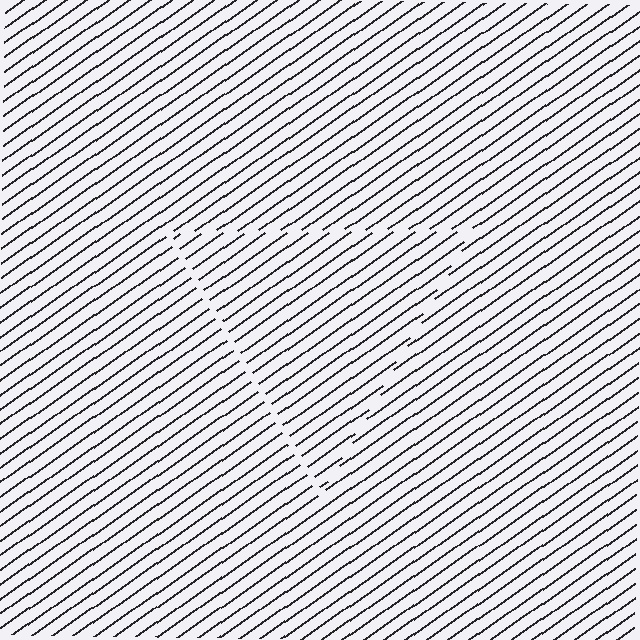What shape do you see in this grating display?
An illusory triangle. The interior of the shape contains the same grating, shifted by half a period — the contour is defined by the phase discontinuity where line-ends from the inner and outer gratings abut.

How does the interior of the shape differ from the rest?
The interior of the shape contains the same grating, shifted by half a period — the contour is defined by the phase discontinuity where line-ends from the inner and outer gratings abut.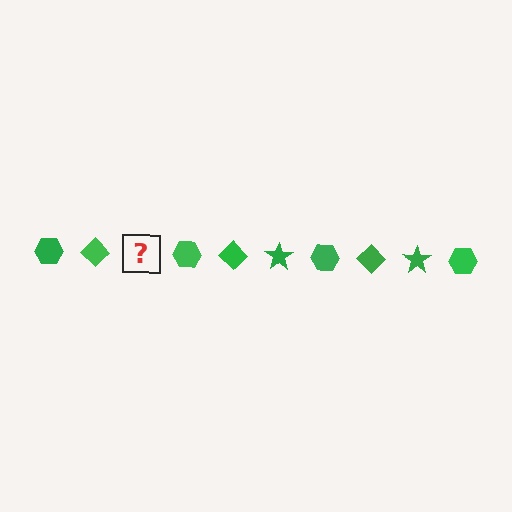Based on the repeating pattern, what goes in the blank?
The blank should be a green star.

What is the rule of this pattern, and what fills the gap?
The rule is that the pattern cycles through hexagon, diamond, star shapes in green. The gap should be filled with a green star.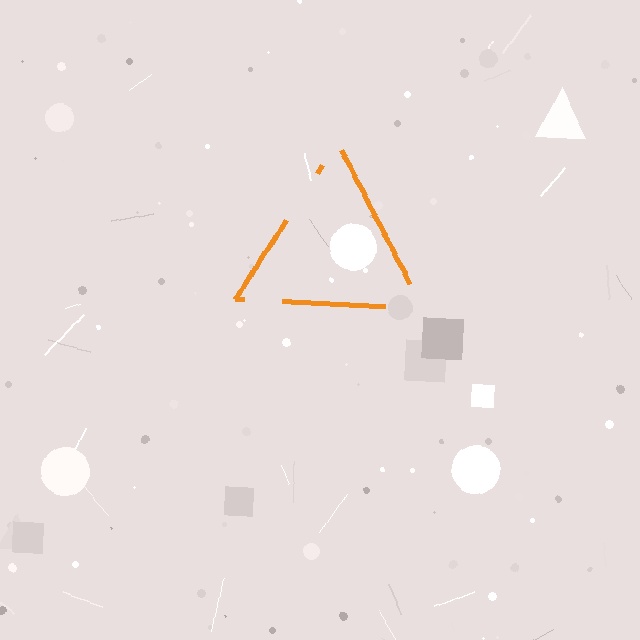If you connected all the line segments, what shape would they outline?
They would outline a triangle.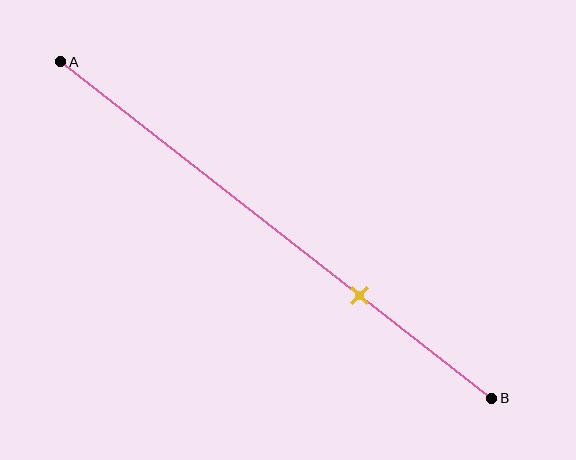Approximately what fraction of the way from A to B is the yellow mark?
The yellow mark is approximately 70% of the way from A to B.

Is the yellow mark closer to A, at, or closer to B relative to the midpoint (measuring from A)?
The yellow mark is closer to point B than the midpoint of segment AB.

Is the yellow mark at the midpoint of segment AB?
No, the mark is at about 70% from A, not at the 50% midpoint.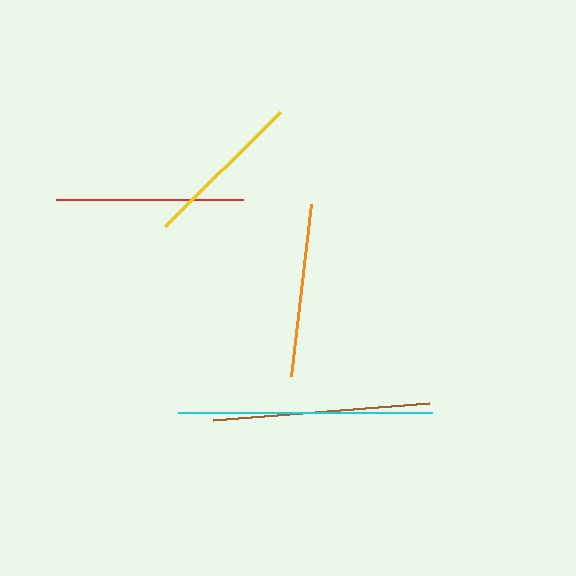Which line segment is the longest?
The cyan line is the longest at approximately 254 pixels.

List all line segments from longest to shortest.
From longest to shortest: cyan, brown, red, orange, yellow.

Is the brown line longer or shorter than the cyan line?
The cyan line is longer than the brown line.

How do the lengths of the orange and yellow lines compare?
The orange and yellow lines are approximately the same length.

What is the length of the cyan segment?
The cyan segment is approximately 254 pixels long.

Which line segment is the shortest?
The yellow line is the shortest at approximately 162 pixels.